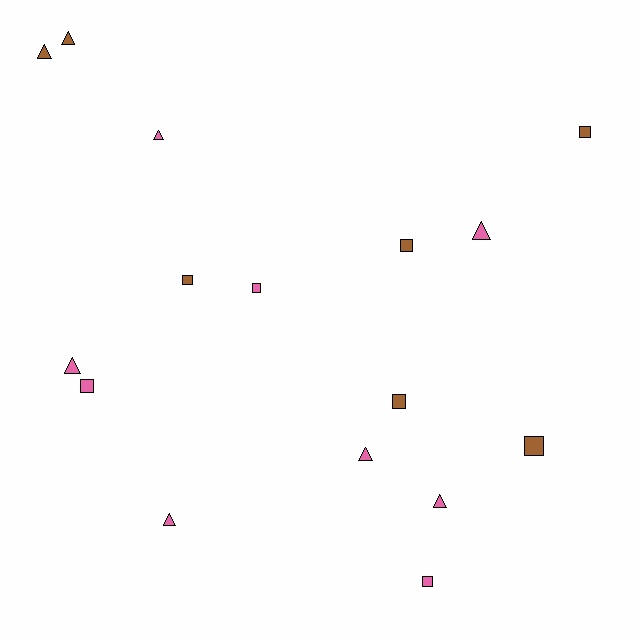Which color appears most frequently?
Pink, with 9 objects.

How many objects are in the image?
There are 16 objects.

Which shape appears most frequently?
Triangle, with 8 objects.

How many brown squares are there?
There are 5 brown squares.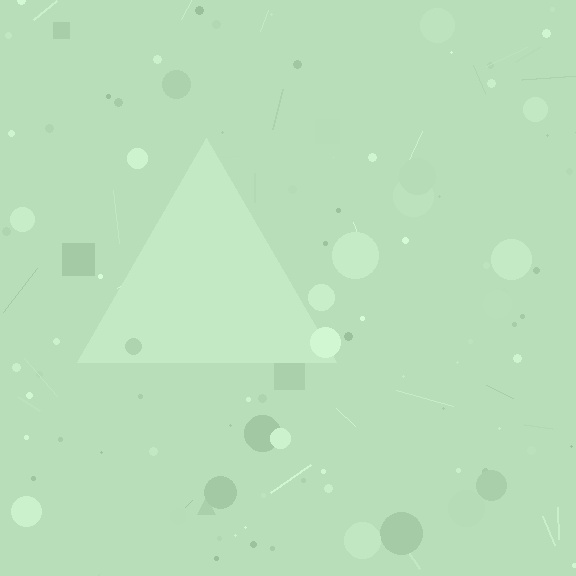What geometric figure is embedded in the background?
A triangle is embedded in the background.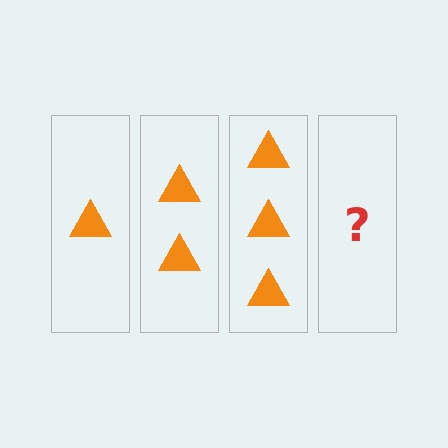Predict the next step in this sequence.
The next step is 4 triangles.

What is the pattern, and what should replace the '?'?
The pattern is that each step adds one more triangle. The '?' should be 4 triangles.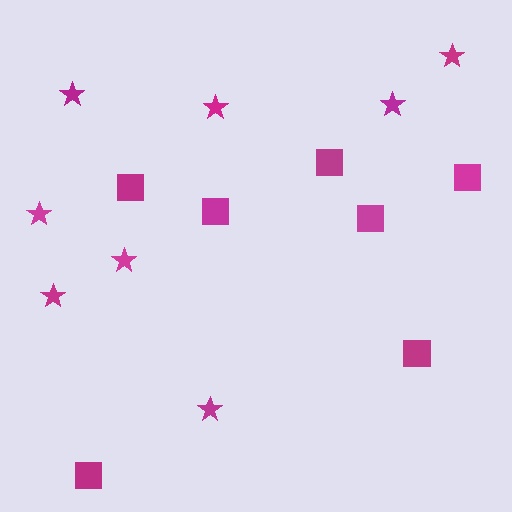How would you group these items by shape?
There are 2 groups: one group of stars (8) and one group of squares (7).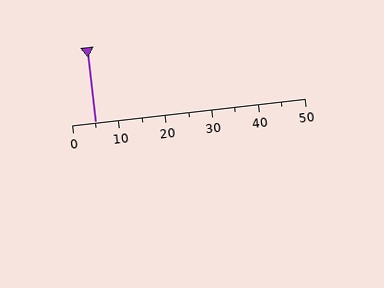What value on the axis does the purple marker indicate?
The marker indicates approximately 5.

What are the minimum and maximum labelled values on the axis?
The axis runs from 0 to 50.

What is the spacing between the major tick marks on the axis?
The major ticks are spaced 10 apart.